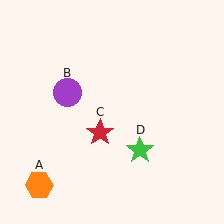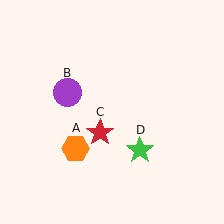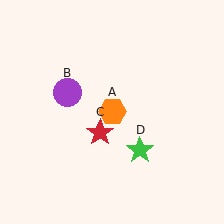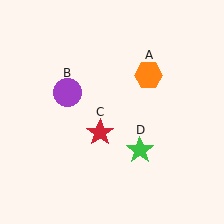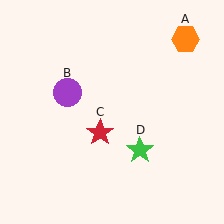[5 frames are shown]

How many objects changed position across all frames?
1 object changed position: orange hexagon (object A).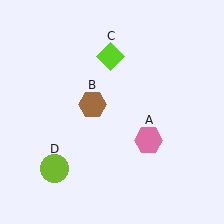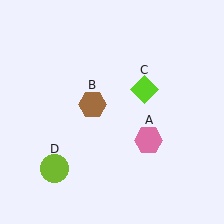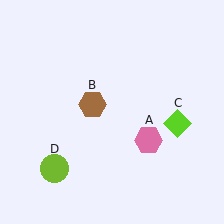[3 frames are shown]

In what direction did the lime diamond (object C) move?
The lime diamond (object C) moved down and to the right.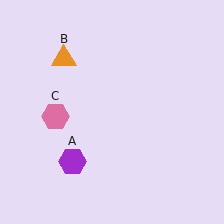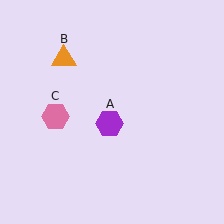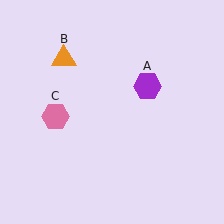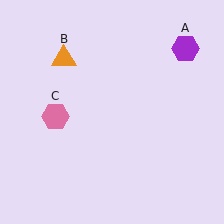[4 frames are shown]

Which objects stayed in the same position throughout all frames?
Orange triangle (object B) and pink hexagon (object C) remained stationary.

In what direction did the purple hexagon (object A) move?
The purple hexagon (object A) moved up and to the right.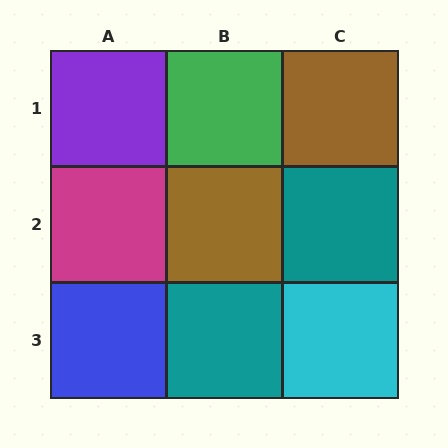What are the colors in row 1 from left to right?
Purple, green, brown.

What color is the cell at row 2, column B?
Brown.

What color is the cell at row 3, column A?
Blue.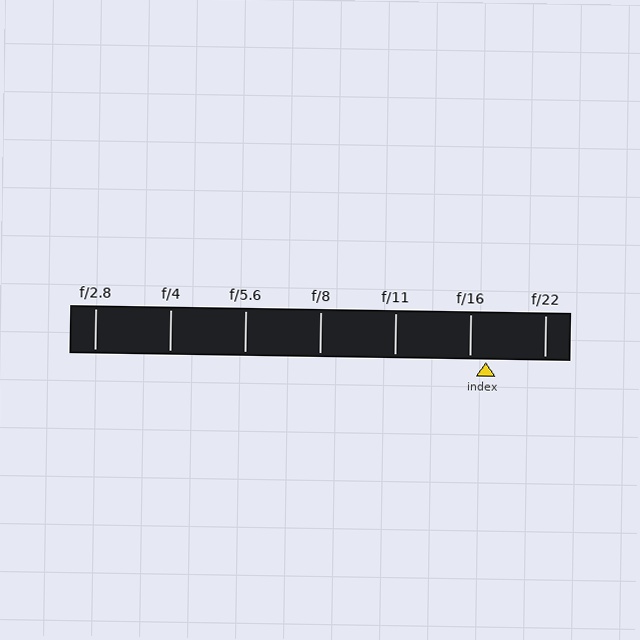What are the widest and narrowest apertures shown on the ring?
The widest aperture shown is f/2.8 and the narrowest is f/22.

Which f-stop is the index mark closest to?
The index mark is closest to f/16.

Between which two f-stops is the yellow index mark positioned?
The index mark is between f/16 and f/22.